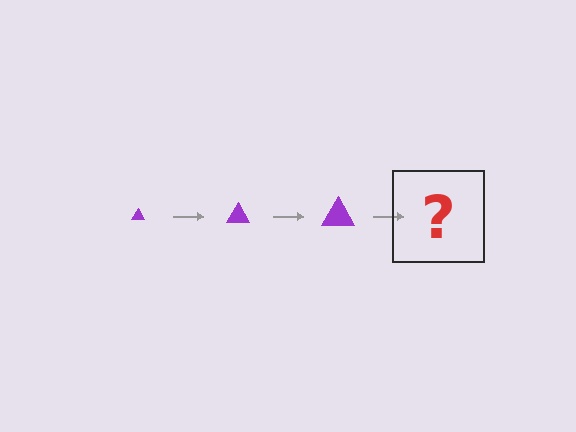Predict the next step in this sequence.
The next step is a purple triangle, larger than the previous one.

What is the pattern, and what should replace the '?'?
The pattern is that the triangle gets progressively larger each step. The '?' should be a purple triangle, larger than the previous one.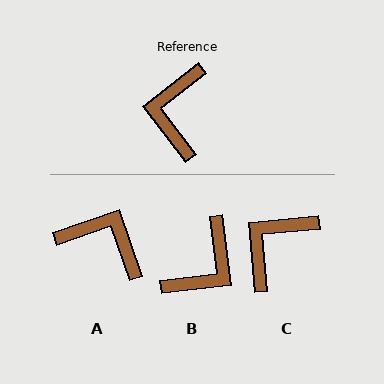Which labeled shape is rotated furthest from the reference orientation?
B, about 149 degrees away.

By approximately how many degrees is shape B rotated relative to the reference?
Approximately 149 degrees counter-clockwise.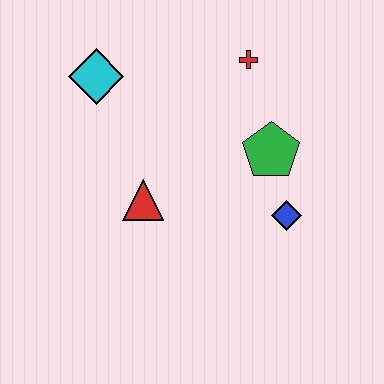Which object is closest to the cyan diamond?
The red triangle is closest to the cyan diamond.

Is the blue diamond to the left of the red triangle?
No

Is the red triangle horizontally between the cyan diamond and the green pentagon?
Yes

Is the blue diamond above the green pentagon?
No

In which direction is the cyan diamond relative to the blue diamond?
The cyan diamond is to the left of the blue diamond.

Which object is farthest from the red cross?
The red triangle is farthest from the red cross.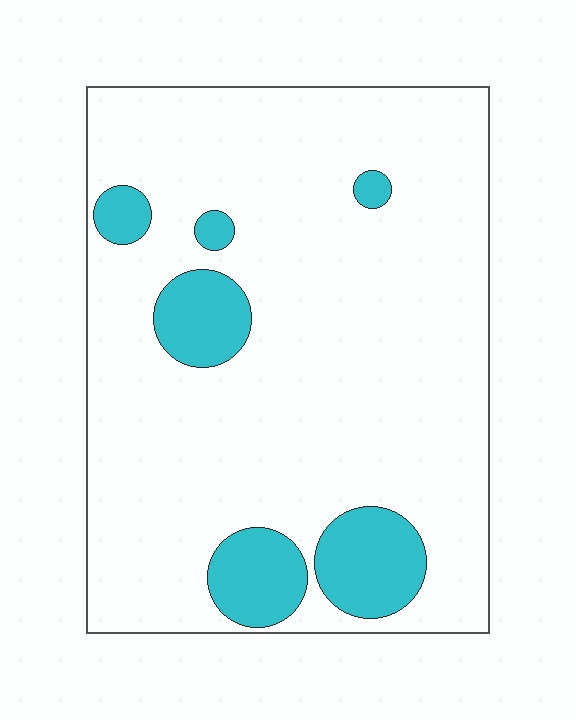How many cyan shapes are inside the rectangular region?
6.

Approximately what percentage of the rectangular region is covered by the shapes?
Approximately 15%.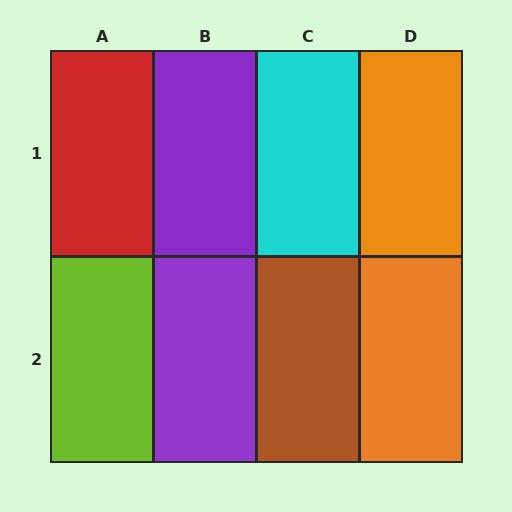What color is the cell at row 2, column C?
Brown.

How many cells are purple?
2 cells are purple.